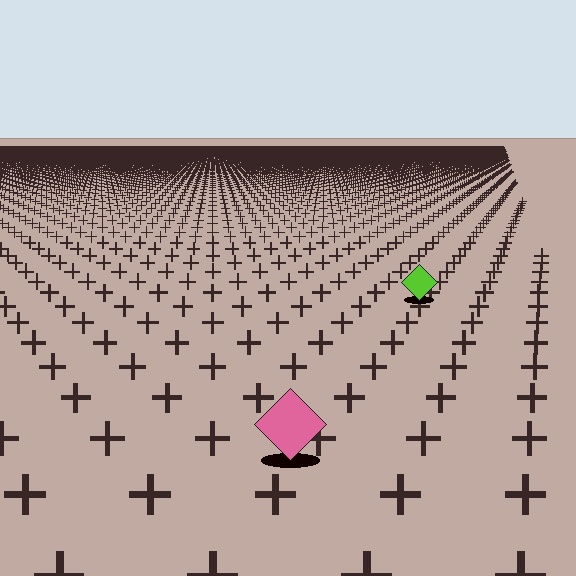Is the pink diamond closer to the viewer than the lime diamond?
Yes. The pink diamond is closer — you can tell from the texture gradient: the ground texture is coarser near it.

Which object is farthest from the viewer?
The lime diamond is farthest from the viewer. It appears smaller and the ground texture around it is denser.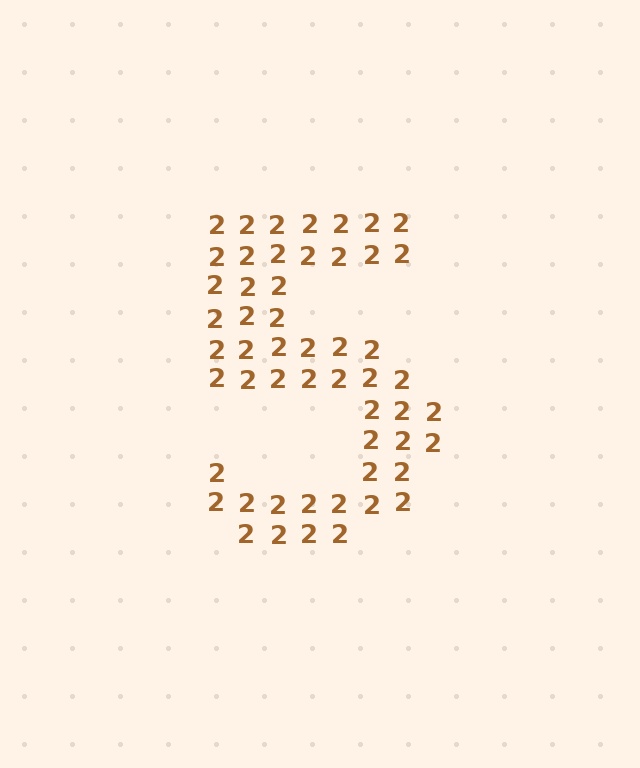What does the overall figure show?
The overall figure shows the digit 5.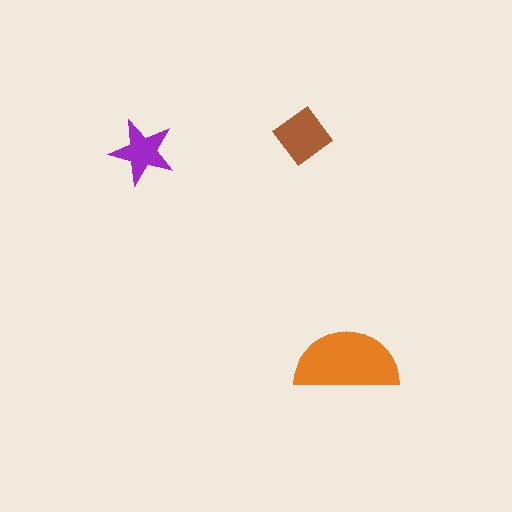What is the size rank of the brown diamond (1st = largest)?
2nd.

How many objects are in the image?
There are 3 objects in the image.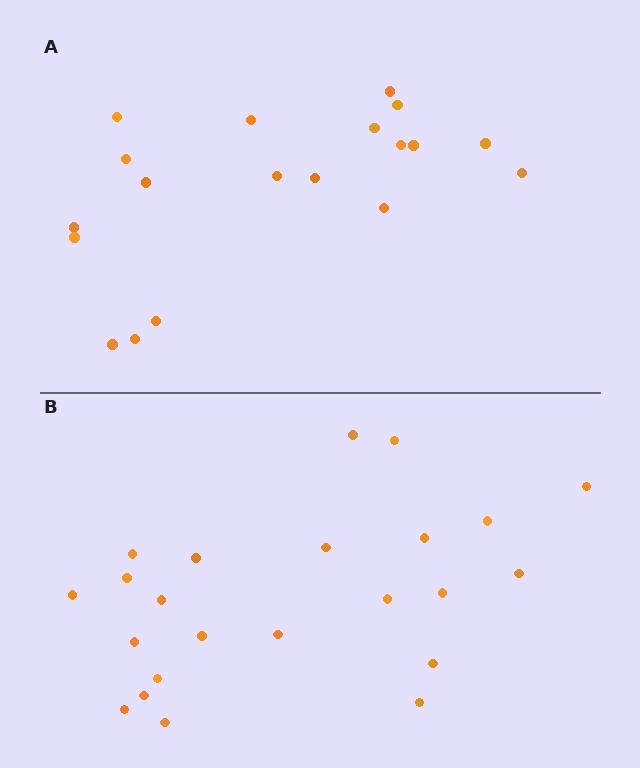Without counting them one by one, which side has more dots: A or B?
Region B (the bottom region) has more dots.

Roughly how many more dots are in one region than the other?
Region B has about 4 more dots than region A.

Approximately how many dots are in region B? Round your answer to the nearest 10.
About 20 dots. (The exact count is 23, which rounds to 20.)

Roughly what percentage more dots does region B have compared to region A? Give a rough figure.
About 20% more.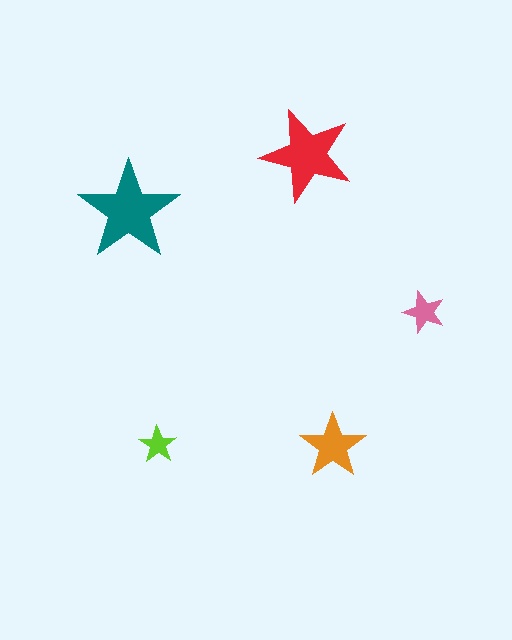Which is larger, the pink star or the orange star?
The orange one.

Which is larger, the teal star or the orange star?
The teal one.